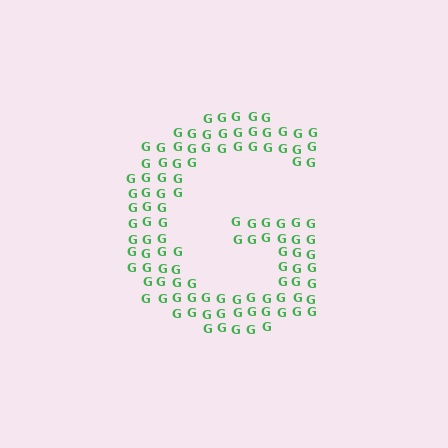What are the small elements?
The small elements are letter G's.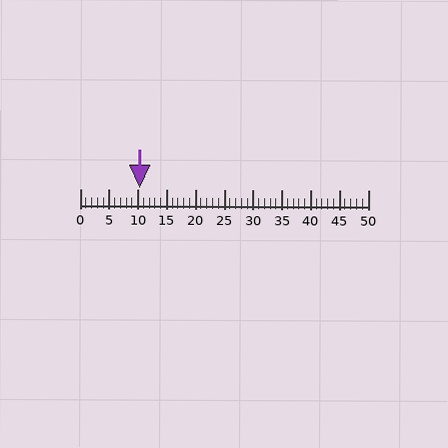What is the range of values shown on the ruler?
The ruler shows values from 0 to 50.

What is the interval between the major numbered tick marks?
The major tick marks are spaced 5 units apart.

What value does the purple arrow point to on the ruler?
The purple arrow points to approximately 10.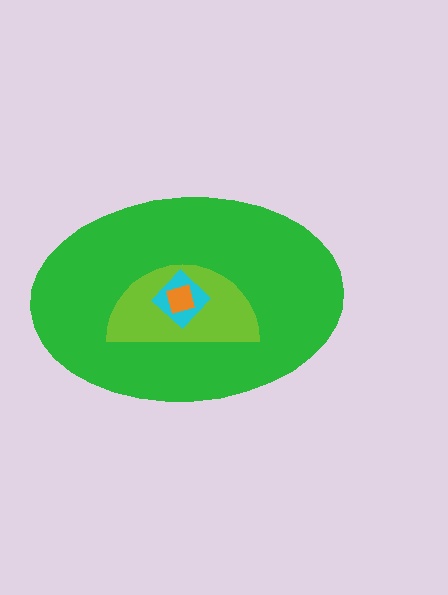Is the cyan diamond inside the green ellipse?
Yes.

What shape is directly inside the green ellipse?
The lime semicircle.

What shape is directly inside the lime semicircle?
The cyan diamond.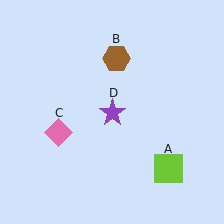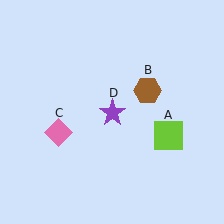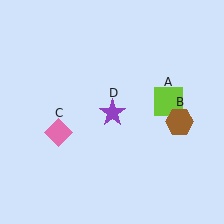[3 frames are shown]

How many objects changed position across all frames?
2 objects changed position: lime square (object A), brown hexagon (object B).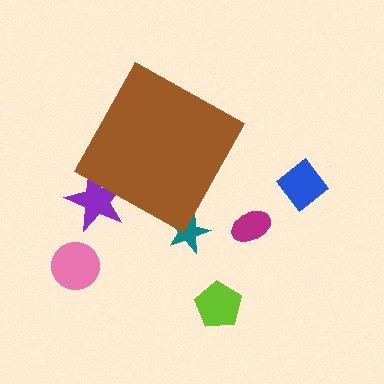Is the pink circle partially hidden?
No, the pink circle is fully visible.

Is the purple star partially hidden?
Yes, the purple star is partially hidden behind the brown diamond.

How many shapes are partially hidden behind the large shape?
2 shapes are partially hidden.